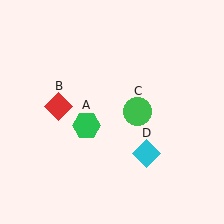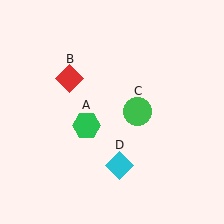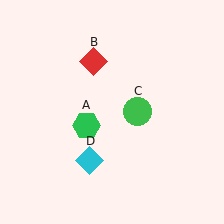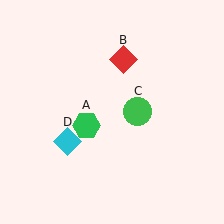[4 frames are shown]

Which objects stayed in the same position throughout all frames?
Green hexagon (object A) and green circle (object C) remained stationary.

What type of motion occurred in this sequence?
The red diamond (object B), cyan diamond (object D) rotated clockwise around the center of the scene.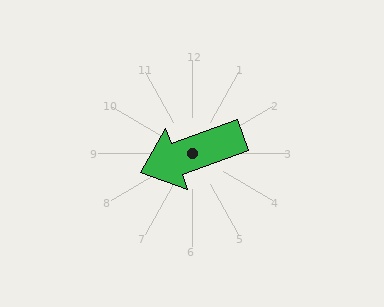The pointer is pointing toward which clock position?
Roughly 8 o'clock.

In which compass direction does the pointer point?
West.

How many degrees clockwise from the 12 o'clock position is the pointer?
Approximately 250 degrees.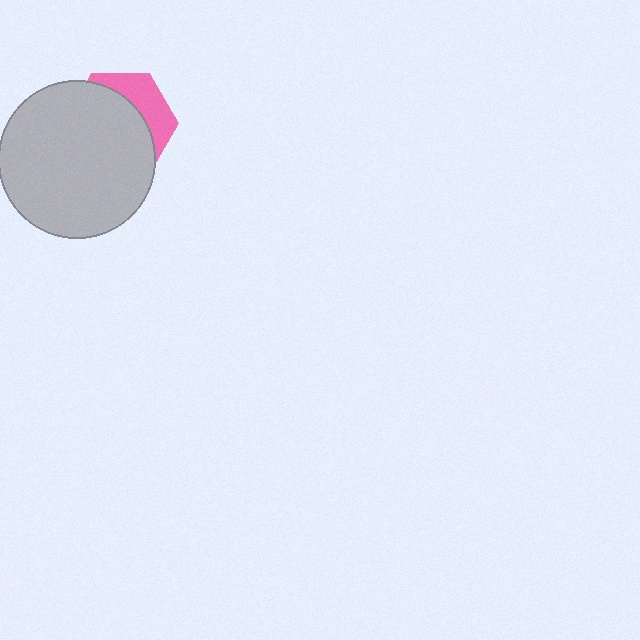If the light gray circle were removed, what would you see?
You would see the complete pink hexagon.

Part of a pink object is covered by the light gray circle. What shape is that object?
It is a hexagon.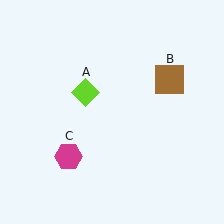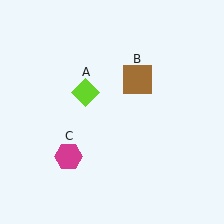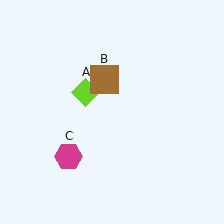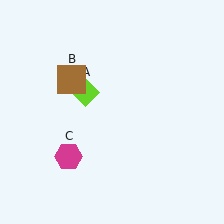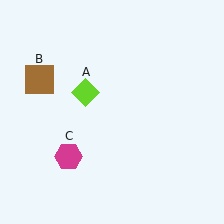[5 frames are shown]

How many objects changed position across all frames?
1 object changed position: brown square (object B).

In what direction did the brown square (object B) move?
The brown square (object B) moved left.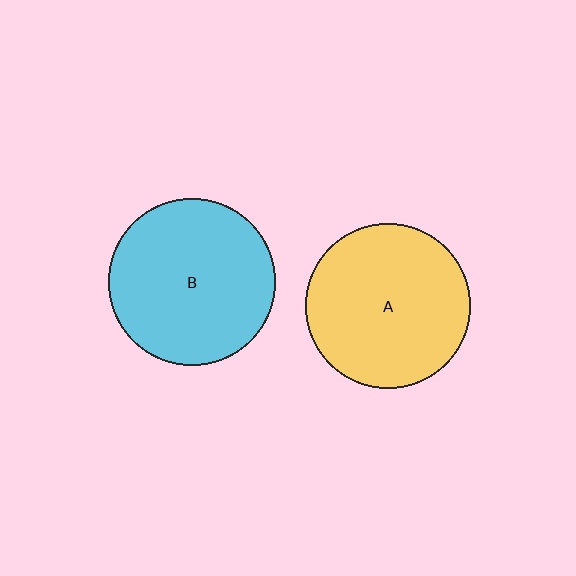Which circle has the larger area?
Circle B (cyan).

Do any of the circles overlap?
No, none of the circles overlap.